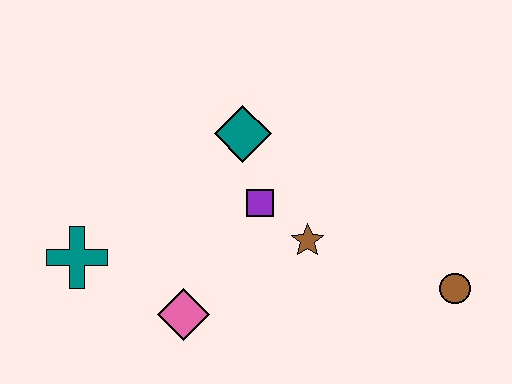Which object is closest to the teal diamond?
The purple square is closest to the teal diamond.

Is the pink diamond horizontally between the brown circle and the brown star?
No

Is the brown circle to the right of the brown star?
Yes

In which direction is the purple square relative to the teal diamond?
The purple square is below the teal diamond.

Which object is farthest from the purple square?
The brown circle is farthest from the purple square.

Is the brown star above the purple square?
No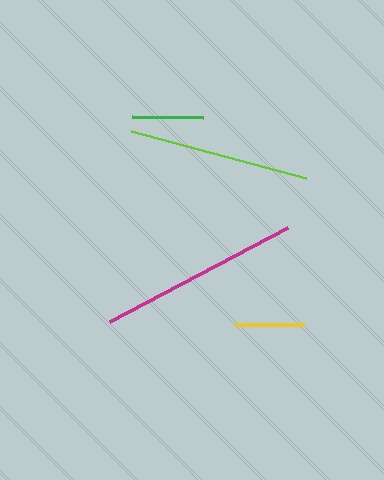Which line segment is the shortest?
The yellow line is the shortest at approximately 70 pixels.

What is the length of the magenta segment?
The magenta segment is approximately 202 pixels long.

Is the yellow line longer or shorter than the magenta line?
The magenta line is longer than the yellow line.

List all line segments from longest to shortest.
From longest to shortest: magenta, lime, green, yellow.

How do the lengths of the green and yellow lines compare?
The green and yellow lines are approximately the same length.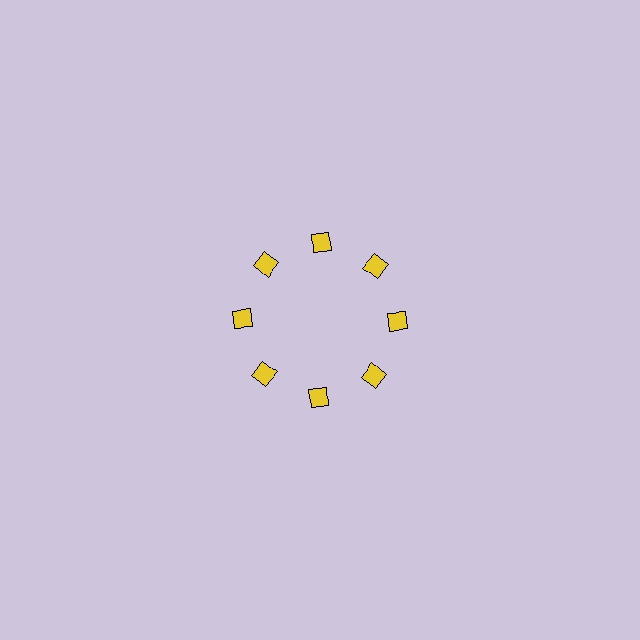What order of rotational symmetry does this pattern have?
This pattern has 8-fold rotational symmetry.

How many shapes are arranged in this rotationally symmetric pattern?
There are 8 shapes, arranged in 8 groups of 1.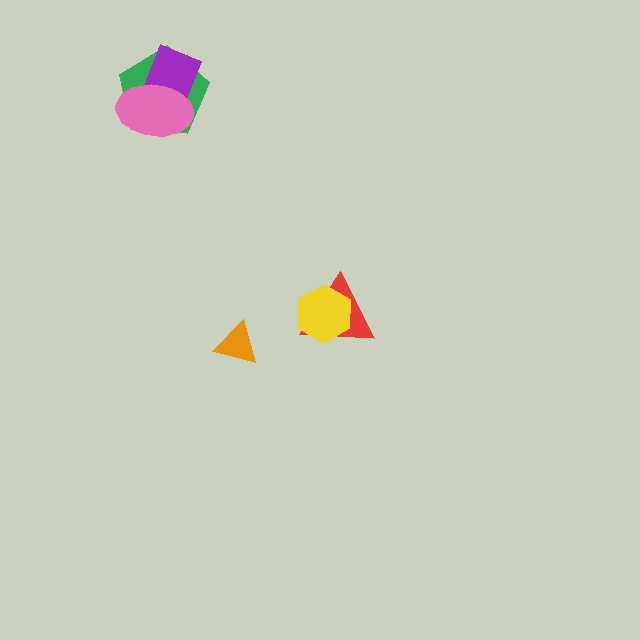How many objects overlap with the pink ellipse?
2 objects overlap with the pink ellipse.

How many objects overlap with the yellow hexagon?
1 object overlaps with the yellow hexagon.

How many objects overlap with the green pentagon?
2 objects overlap with the green pentagon.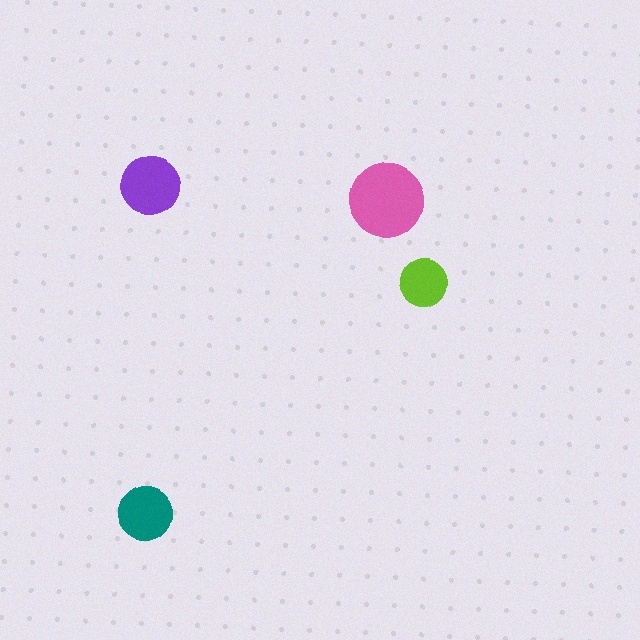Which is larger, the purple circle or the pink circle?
The pink one.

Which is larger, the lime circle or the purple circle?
The purple one.